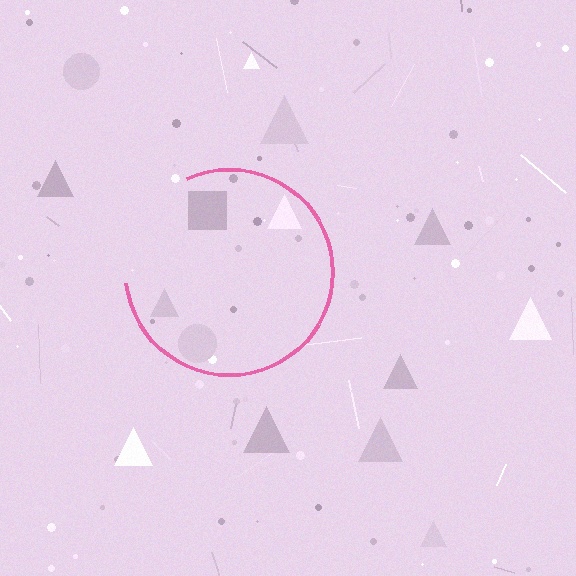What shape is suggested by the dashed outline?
The dashed outline suggests a circle.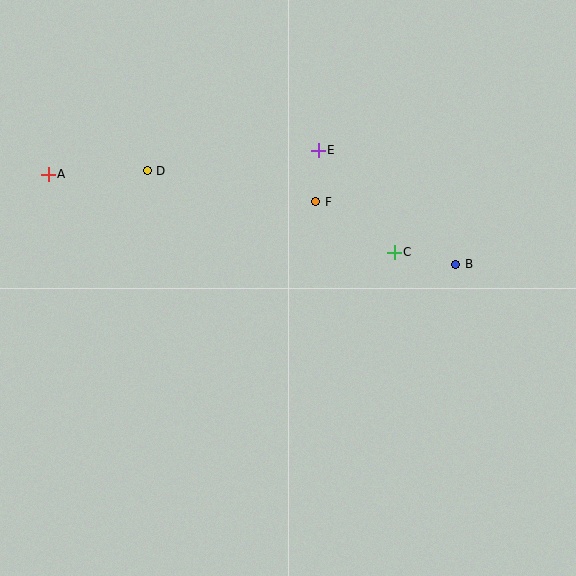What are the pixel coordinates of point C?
Point C is at (394, 252).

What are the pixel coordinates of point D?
Point D is at (147, 171).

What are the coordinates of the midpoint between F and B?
The midpoint between F and B is at (386, 233).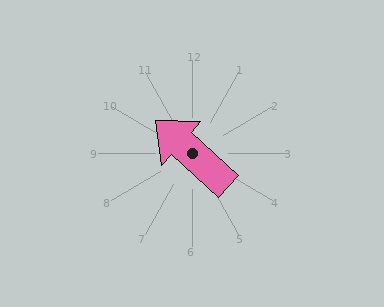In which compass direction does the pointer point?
Northwest.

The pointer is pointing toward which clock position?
Roughly 10 o'clock.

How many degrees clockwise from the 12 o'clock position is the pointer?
Approximately 312 degrees.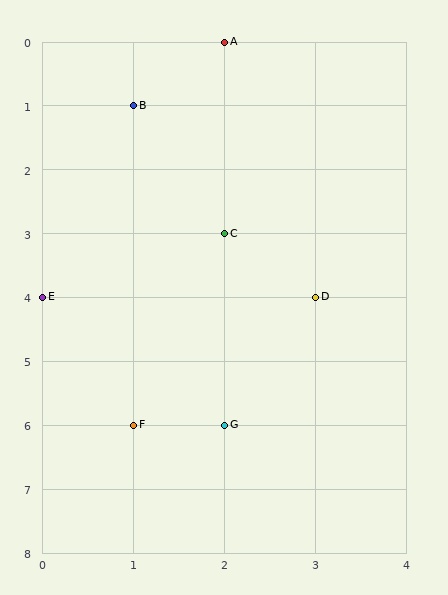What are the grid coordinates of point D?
Point D is at grid coordinates (3, 4).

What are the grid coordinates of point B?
Point B is at grid coordinates (1, 1).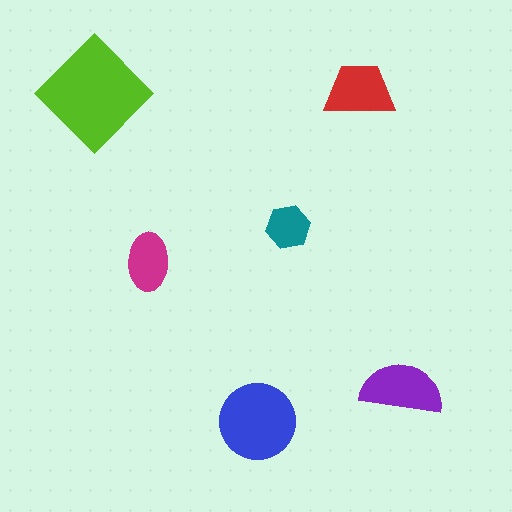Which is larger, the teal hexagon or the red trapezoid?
The red trapezoid.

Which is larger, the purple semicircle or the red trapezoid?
The purple semicircle.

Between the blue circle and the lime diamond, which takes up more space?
The lime diamond.